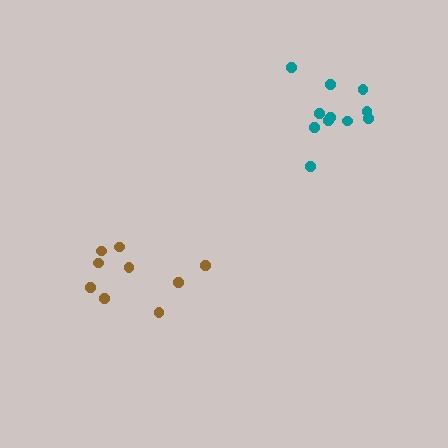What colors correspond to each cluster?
The clusters are colored: brown, teal.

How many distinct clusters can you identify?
There are 2 distinct clusters.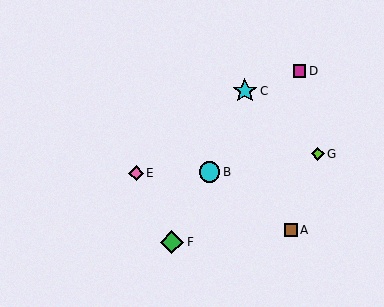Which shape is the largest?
The cyan star (labeled C) is the largest.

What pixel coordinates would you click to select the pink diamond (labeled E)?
Click at (136, 173) to select the pink diamond E.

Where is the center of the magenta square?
The center of the magenta square is at (300, 71).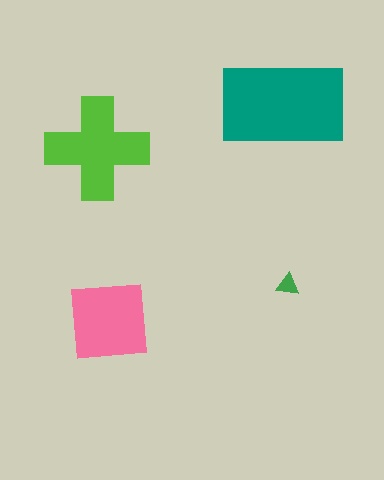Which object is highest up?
The teal rectangle is topmost.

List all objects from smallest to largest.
The green triangle, the pink square, the lime cross, the teal rectangle.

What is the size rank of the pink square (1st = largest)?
3rd.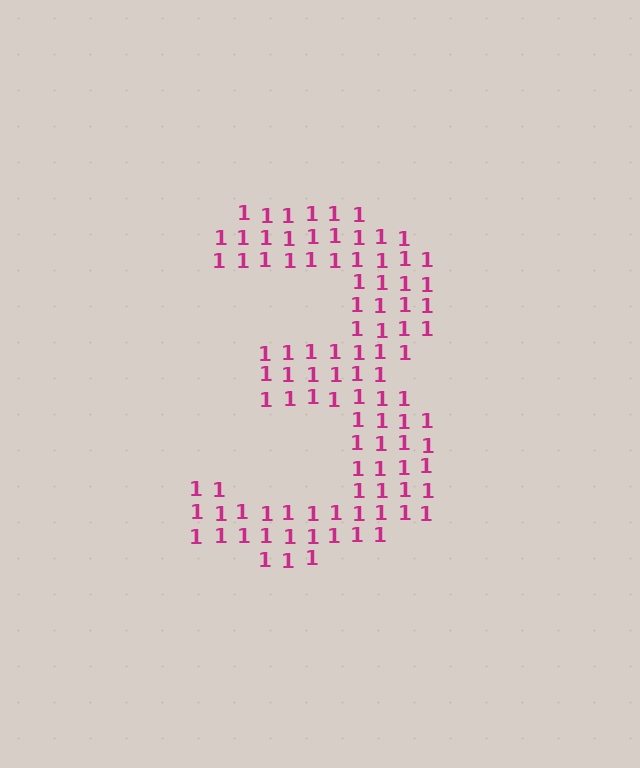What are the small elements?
The small elements are digit 1's.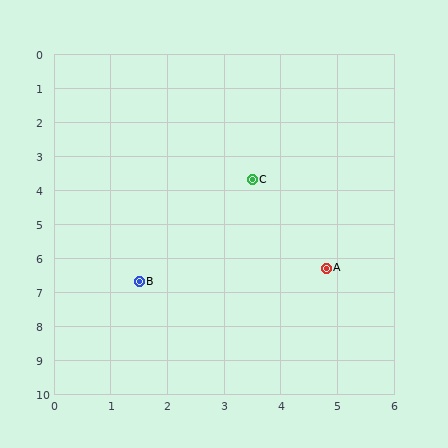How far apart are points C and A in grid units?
Points C and A are about 2.9 grid units apart.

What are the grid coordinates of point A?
Point A is at approximately (4.8, 6.3).